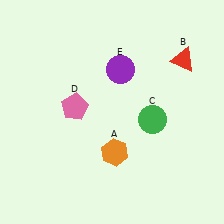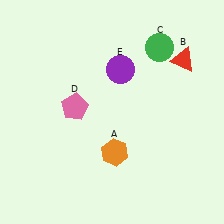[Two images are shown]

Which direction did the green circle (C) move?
The green circle (C) moved up.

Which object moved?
The green circle (C) moved up.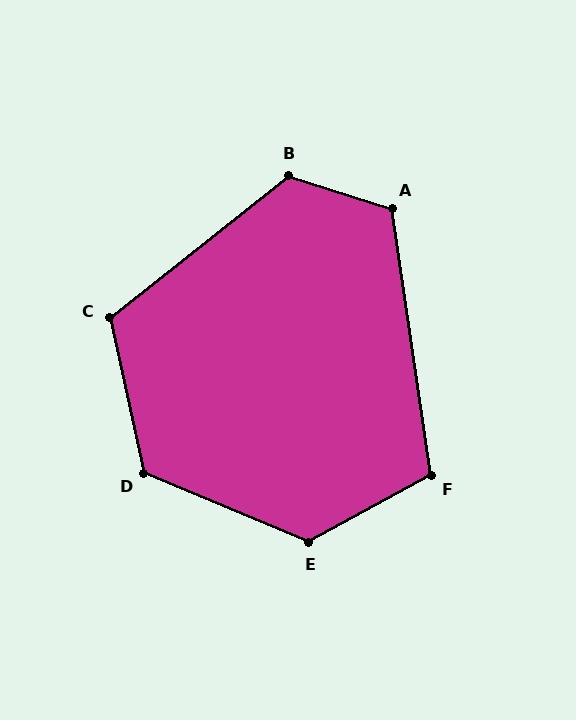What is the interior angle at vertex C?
Approximately 116 degrees (obtuse).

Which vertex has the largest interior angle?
E, at approximately 128 degrees.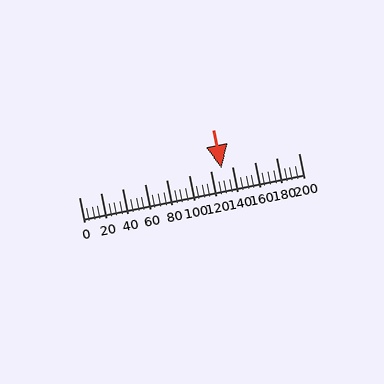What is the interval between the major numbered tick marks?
The major tick marks are spaced 20 units apart.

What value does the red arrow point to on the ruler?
The red arrow points to approximately 130.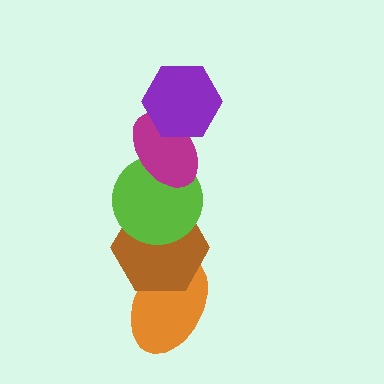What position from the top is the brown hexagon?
The brown hexagon is 4th from the top.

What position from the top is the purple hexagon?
The purple hexagon is 1st from the top.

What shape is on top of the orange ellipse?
The brown hexagon is on top of the orange ellipse.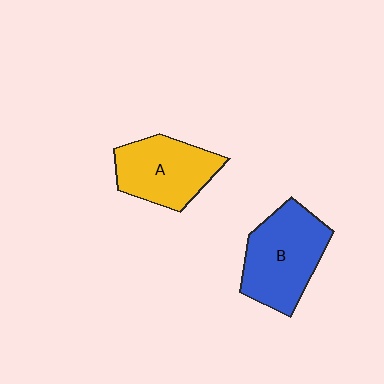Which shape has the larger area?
Shape B (blue).